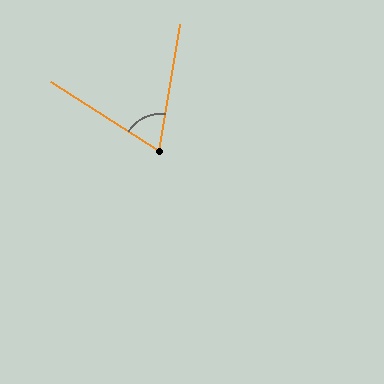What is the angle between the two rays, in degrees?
Approximately 67 degrees.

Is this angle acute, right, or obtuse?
It is acute.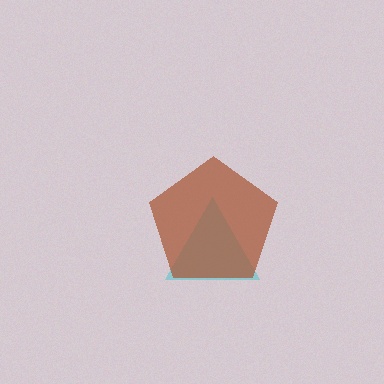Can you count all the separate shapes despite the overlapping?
Yes, there are 2 separate shapes.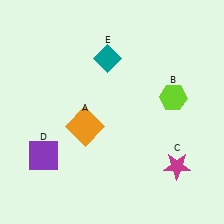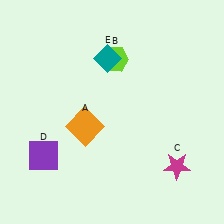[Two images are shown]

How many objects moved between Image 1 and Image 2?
1 object moved between the two images.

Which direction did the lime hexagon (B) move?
The lime hexagon (B) moved left.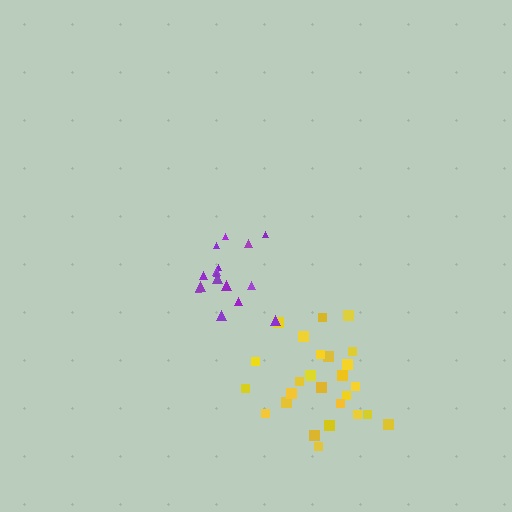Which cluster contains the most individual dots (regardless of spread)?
Yellow (26).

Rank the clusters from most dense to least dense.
purple, yellow.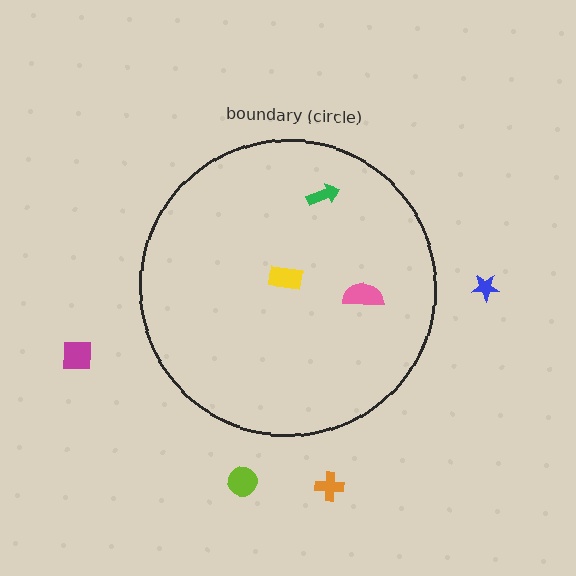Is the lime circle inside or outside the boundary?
Outside.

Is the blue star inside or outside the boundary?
Outside.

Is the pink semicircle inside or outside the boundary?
Inside.